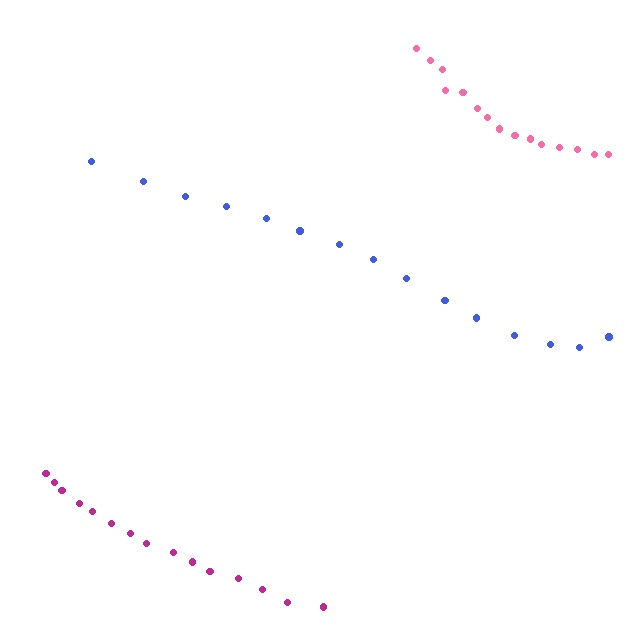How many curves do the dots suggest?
There are 3 distinct paths.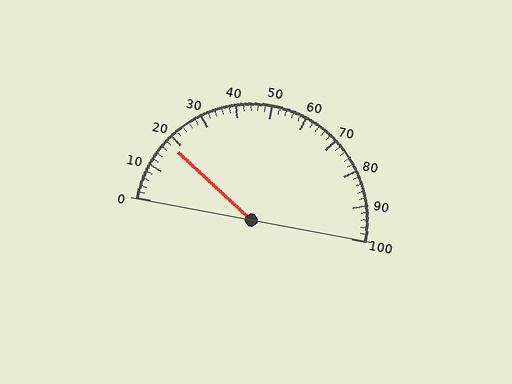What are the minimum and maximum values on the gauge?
The gauge ranges from 0 to 100.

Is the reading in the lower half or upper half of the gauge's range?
The reading is in the lower half of the range (0 to 100).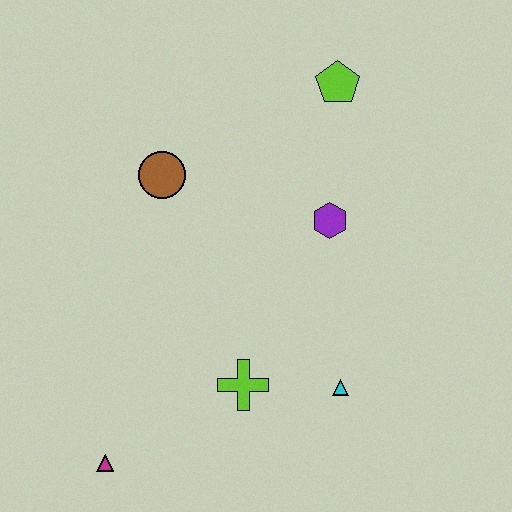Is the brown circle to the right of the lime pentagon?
No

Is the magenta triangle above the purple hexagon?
No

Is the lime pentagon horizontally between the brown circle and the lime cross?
No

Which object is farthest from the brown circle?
The magenta triangle is farthest from the brown circle.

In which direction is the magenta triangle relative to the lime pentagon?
The magenta triangle is below the lime pentagon.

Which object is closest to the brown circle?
The purple hexagon is closest to the brown circle.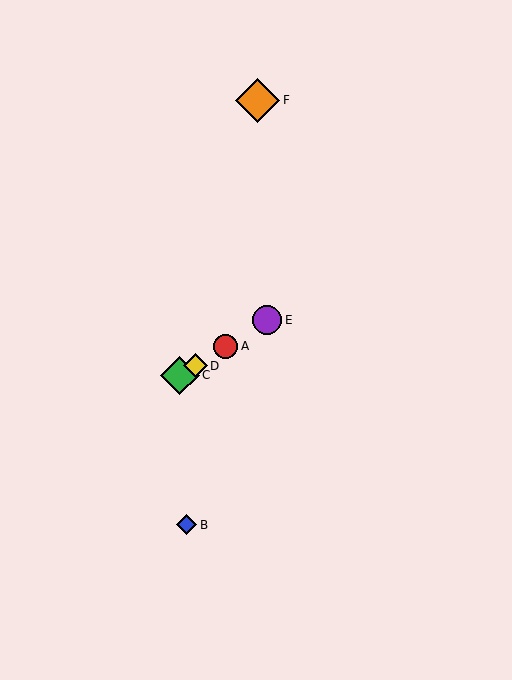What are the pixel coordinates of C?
Object C is at (180, 375).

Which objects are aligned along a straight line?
Objects A, C, D, E are aligned along a straight line.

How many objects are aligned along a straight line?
4 objects (A, C, D, E) are aligned along a straight line.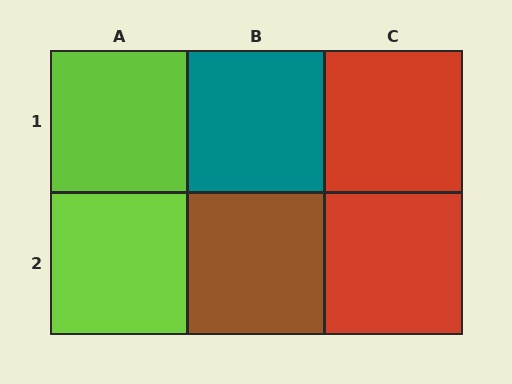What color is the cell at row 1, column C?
Red.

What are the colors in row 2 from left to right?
Lime, brown, red.